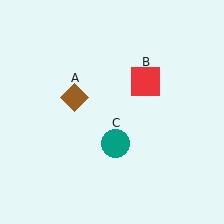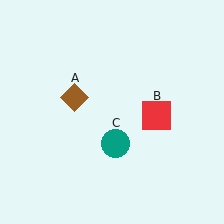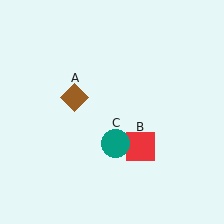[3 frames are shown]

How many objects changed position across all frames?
1 object changed position: red square (object B).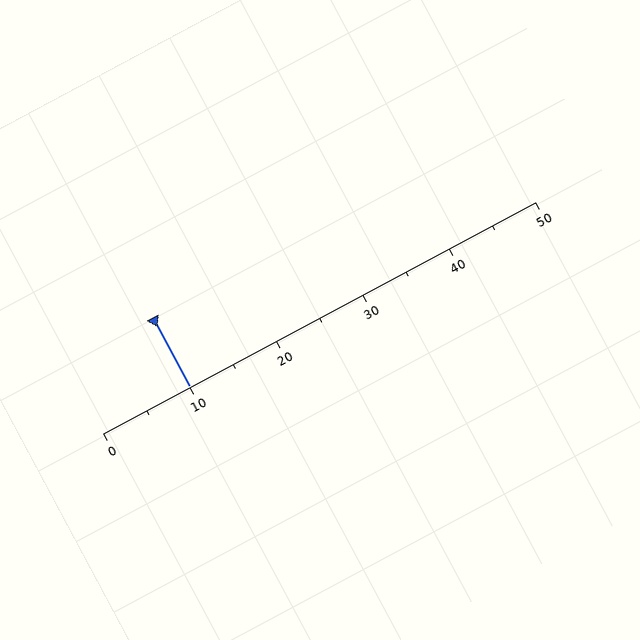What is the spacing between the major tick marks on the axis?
The major ticks are spaced 10 apart.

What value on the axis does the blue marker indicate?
The marker indicates approximately 10.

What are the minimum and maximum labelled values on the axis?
The axis runs from 0 to 50.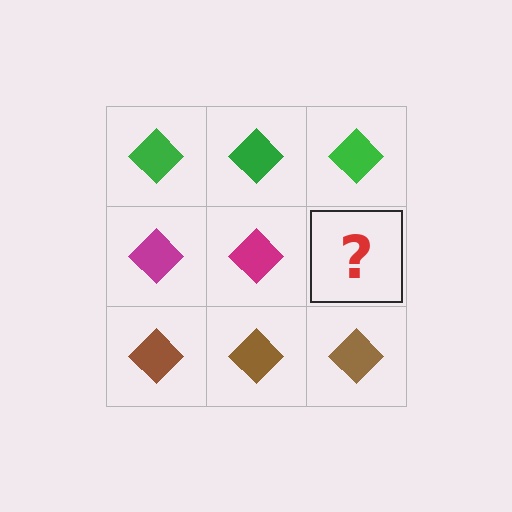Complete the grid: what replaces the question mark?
The question mark should be replaced with a magenta diamond.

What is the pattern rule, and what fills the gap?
The rule is that each row has a consistent color. The gap should be filled with a magenta diamond.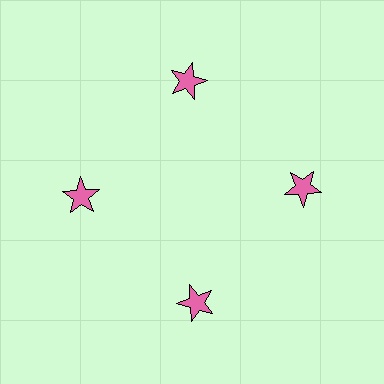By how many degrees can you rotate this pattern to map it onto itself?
The pattern maps onto itself every 90 degrees of rotation.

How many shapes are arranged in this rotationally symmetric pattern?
There are 4 shapes, arranged in 4 groups of 1.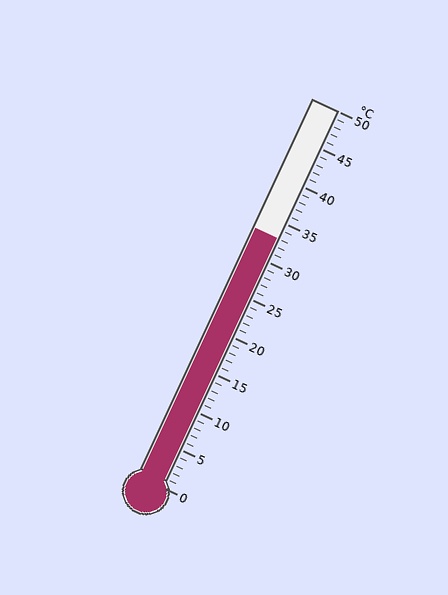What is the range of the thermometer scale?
The thermometer scale ranges from 0°C to 50°C.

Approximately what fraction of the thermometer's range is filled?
The thermometer is filled to approximately 65% of its range.